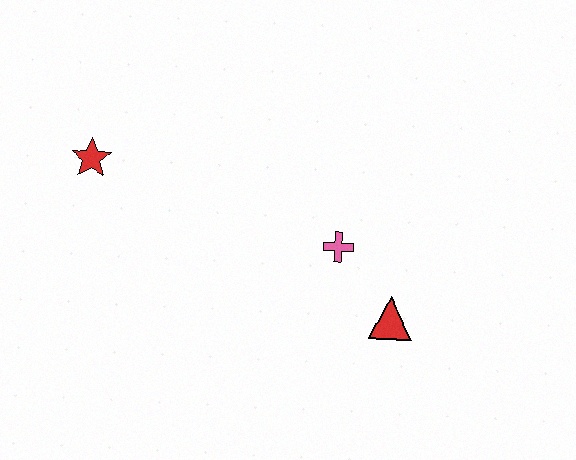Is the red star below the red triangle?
No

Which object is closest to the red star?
The pink cross is closest to the red star.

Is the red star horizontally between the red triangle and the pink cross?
No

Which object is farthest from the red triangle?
The red star is farthest from the red triangle.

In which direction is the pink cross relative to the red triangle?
The pink cross is above the red triangle.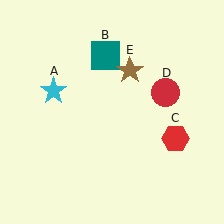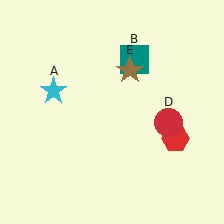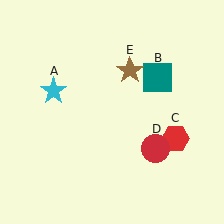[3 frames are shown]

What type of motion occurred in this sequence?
The teal square (object B), red circle (object D) rotated clockwise around the center of the scene.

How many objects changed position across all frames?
2 objects changed position: teal square (object B), red circle (object D).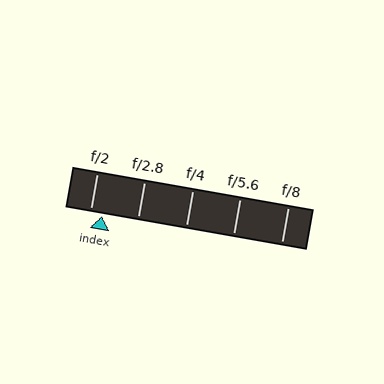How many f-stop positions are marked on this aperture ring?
There are 5 f-stop positions marked.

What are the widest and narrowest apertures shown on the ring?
The widest aperture shown is f/2 and the narrowest is f/8.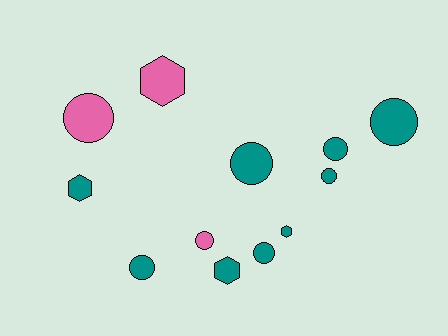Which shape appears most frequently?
Circle, with 8 objects.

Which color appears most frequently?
Teal, with 9 objects.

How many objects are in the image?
There are 12 objects.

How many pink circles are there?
There are 2 pink circles.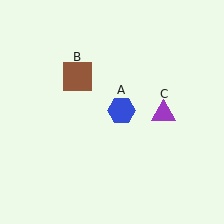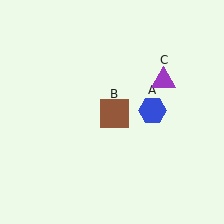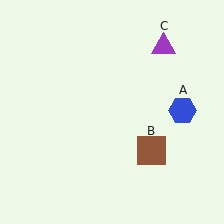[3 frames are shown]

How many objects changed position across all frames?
3 objects changed position: blue hexagon (object A), brown square (object B), purple triangle (object C).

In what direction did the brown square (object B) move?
The brown square (object B) moved down and to the right.